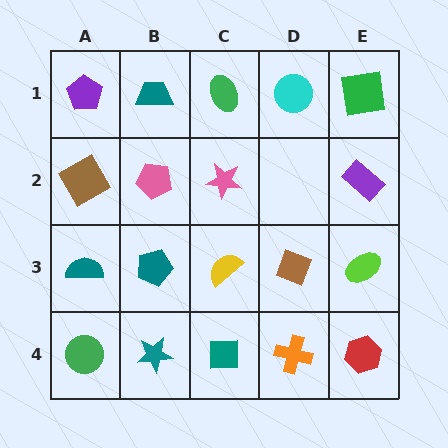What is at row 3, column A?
A teal semicircle.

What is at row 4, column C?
A teal square.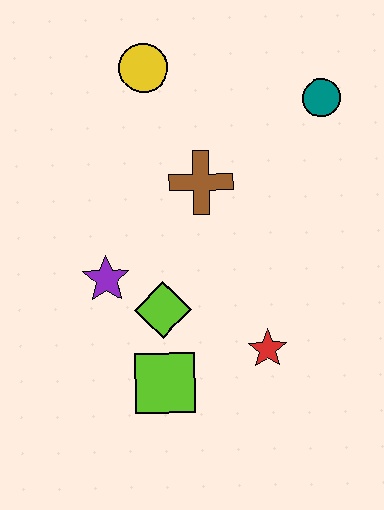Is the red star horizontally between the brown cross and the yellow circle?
No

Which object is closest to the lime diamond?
The purple star is closest to the lime diamond.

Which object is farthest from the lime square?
The teal circle is farthest from the lime square.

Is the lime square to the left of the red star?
Yes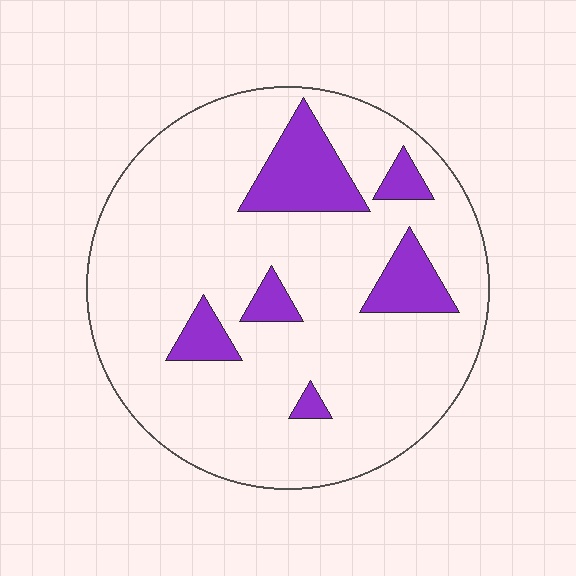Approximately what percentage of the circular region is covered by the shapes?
Approximately 15%.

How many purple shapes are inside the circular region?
6.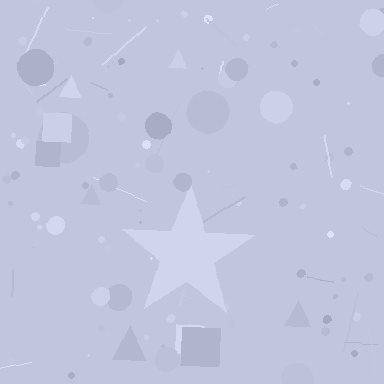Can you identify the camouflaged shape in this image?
The camouflaged shape is a star.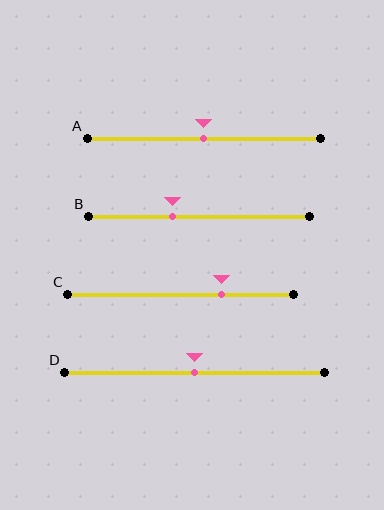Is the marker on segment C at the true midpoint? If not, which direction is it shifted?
No, the marker on segment C is shifted to the right by about 18% of the segment length.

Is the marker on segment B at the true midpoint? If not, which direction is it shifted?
No, the marker on segment B is shifted to the left by about 12% of the segment length.